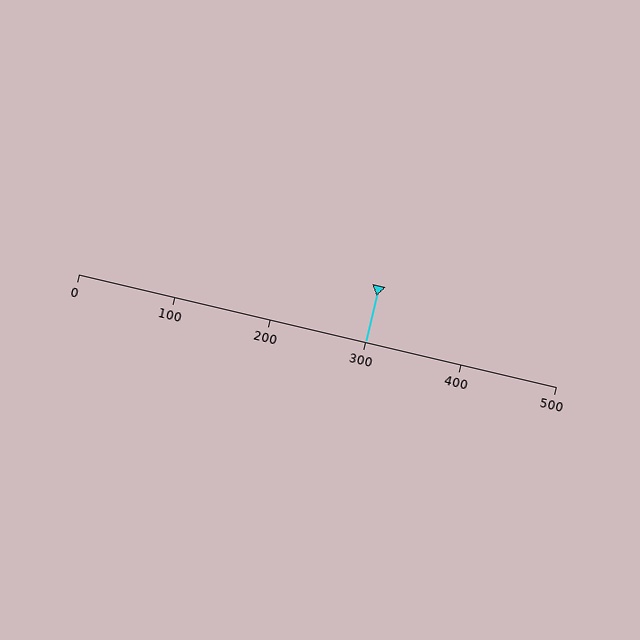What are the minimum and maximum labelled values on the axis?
The axis runs from 0 to 500.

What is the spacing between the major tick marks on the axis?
The major ticks are spaced 100 apart.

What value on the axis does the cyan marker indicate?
The marker indicates approximately 300.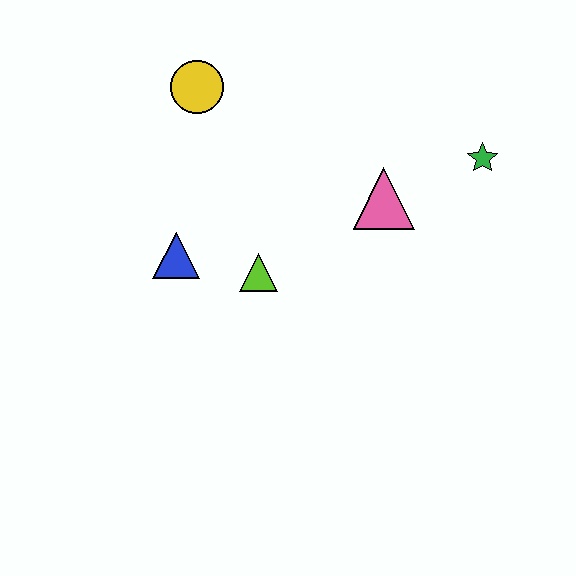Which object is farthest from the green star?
The blue triangle is farthest from the green star.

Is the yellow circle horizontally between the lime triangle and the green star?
No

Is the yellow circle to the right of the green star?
No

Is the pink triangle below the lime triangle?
No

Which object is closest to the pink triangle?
The green star is closest to the pink triangle.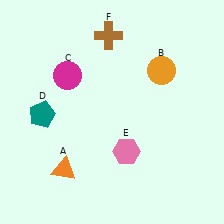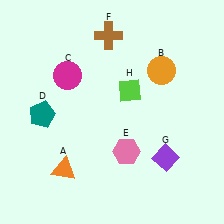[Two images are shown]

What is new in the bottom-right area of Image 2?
A purple diamond (G) was added in the bottom-right area of Image 2.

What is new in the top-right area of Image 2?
A lime diamond (H) was added in the top-right area of Image 2.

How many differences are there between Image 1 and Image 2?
There are 2 differences between the two images.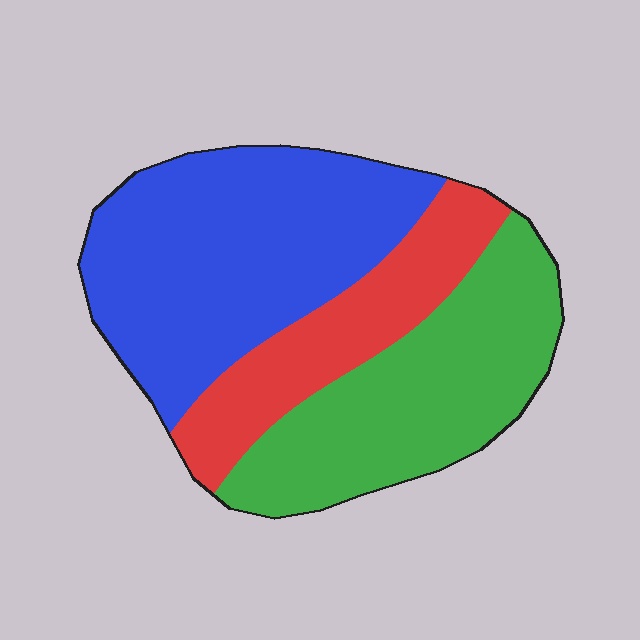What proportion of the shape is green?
Green takes up about one third (1/3) of the shape.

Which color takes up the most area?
Blue, at roughly 45%.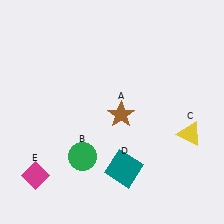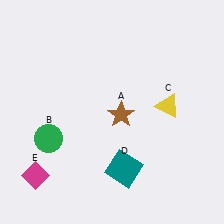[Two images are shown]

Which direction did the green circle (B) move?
The green circle (B) moved left.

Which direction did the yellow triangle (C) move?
The yellow triangle (C) moved up.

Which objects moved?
The objects that moved are: the green circle (B), the yellow triangle (C).